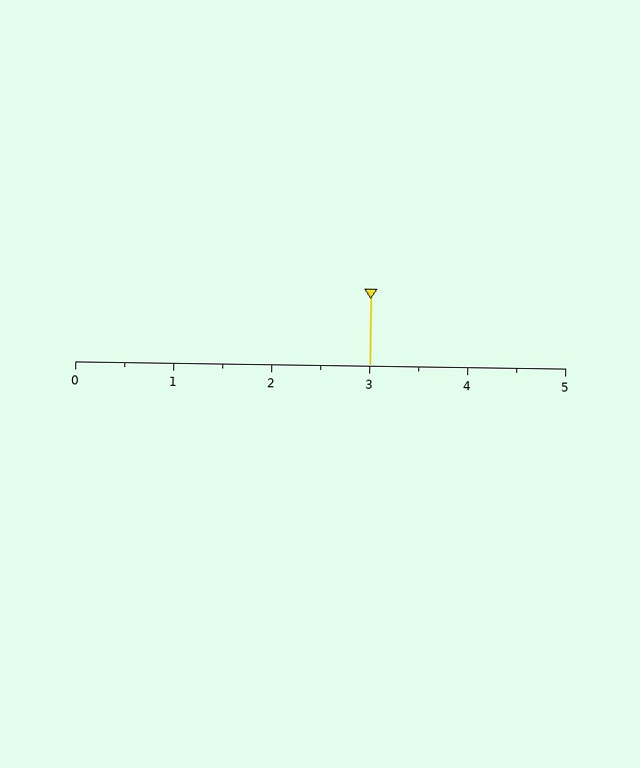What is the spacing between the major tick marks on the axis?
The major ticks are spaced 1 apart.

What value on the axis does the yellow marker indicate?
The marker indicates approximately 3.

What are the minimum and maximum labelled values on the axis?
The axis runs from 0 to 5.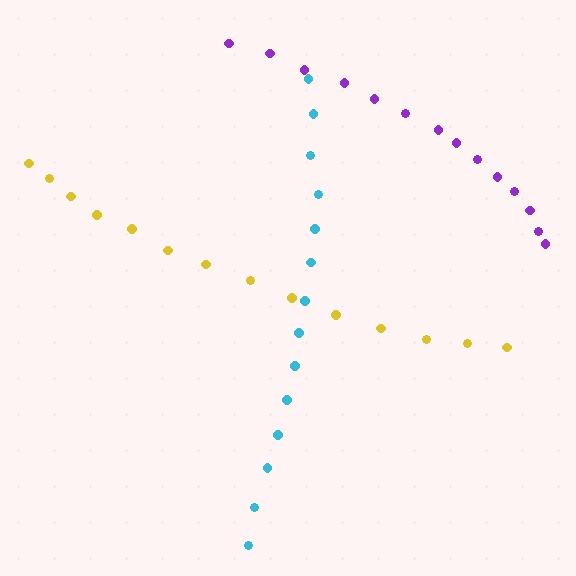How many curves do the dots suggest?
There are 3 distinct paths.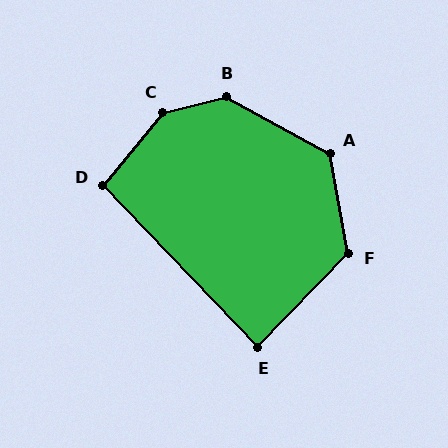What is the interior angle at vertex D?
Approximately 97 degrees (obtuse).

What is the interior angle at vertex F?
Approximately 126 degrees (obtuse).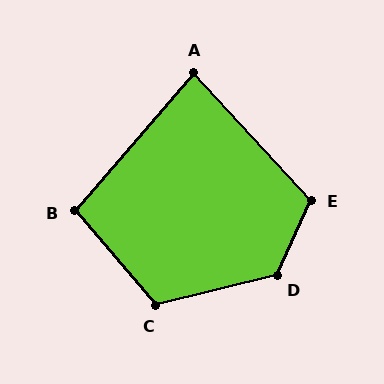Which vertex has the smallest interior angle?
A, at approximately 84 degrees.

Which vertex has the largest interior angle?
D, at approximately 128 degrees.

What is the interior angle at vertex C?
Approximately 117 degrees (obtuse).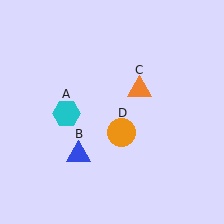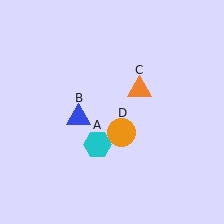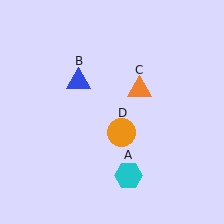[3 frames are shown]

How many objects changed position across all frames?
2 objects changed position: cyan hexagon (object A), blue triangle (object B).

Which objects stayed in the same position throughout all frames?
Orange triangle (object C) and orange circle (object D) remained stationary.